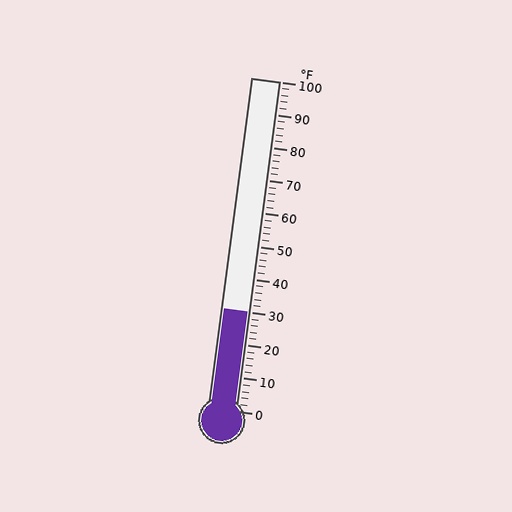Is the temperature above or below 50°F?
The temperature is below 50°F.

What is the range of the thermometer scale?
The thermometer scale ranges from 0°F to 100°F.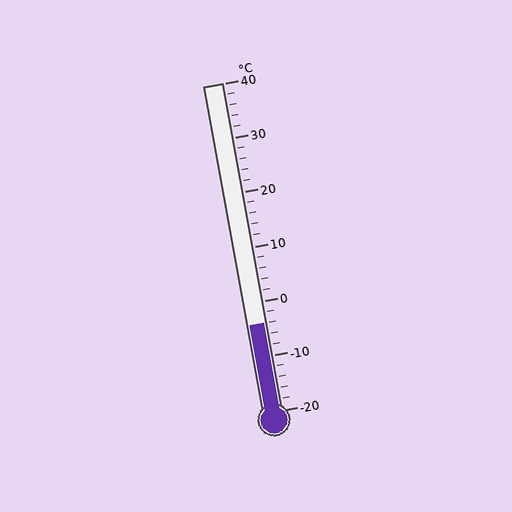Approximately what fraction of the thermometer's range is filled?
The thermometer is filled to approximately 25% of its range.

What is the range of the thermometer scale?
The thermometer scale ranges from -20°C to 40°C.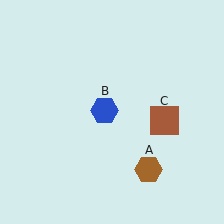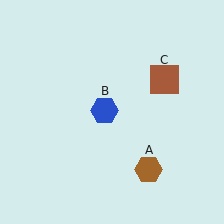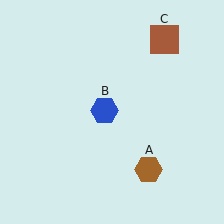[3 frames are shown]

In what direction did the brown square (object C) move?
The brown square (object C) moved up.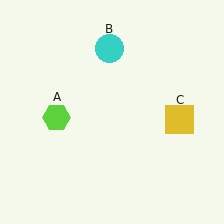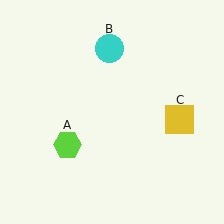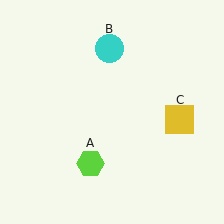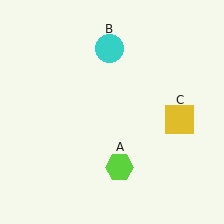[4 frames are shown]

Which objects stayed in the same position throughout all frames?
Cyan circle (object B) and yellow square (object C) remained stationary.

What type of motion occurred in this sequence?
The lime hexagon (object A) rotated counterclockwise around the center of the scene.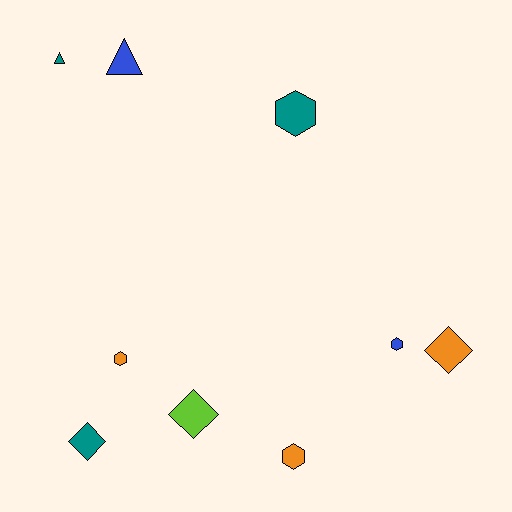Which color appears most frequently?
Orange, with 3 objects.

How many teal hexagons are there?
There is 1 teal hexagon.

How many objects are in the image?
There are 9 objects.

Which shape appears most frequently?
Hexagon, with 4 objects.